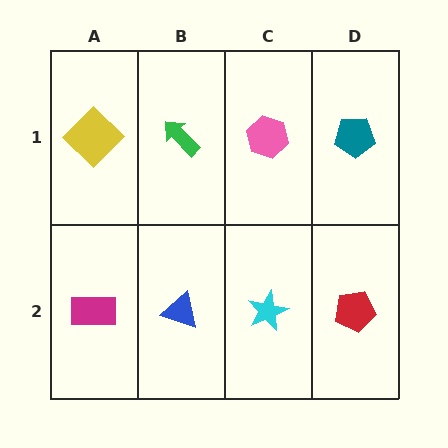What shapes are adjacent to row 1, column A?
A magenta rectangle (row 2, column A), a green arrow (row 1, column B).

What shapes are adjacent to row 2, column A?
A yellow diamond (row 1, column A), a blue triangle (row 2, column B).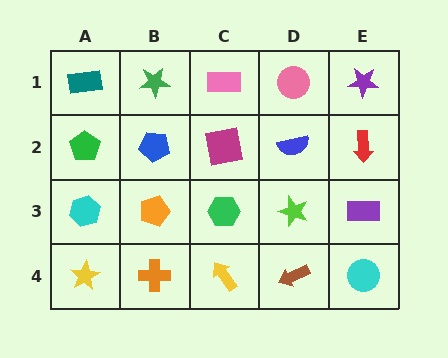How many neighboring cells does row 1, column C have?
3.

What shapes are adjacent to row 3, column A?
A green pentagon (row 2, column A), a yellow star (row 4, column A), an orange pentagon (row 3, column B).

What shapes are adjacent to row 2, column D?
A pink circle (row 1, column D), a lime star (row 3, column D), a magenta square (row 2, column C), a red arrow (row 2, column E).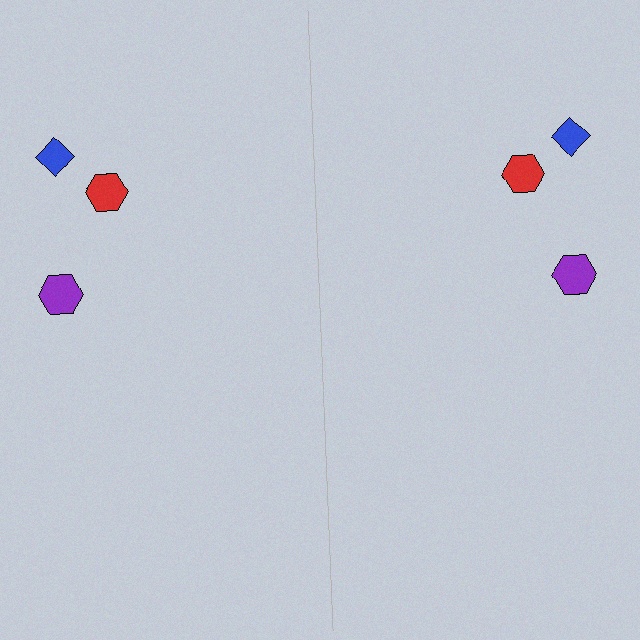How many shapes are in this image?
There are 6 shapes in this image.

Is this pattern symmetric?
Yes, this pattern has bilateral (reflection) symmetry.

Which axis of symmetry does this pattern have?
The pattern has a vertical axis of symmetry running through the center of the image.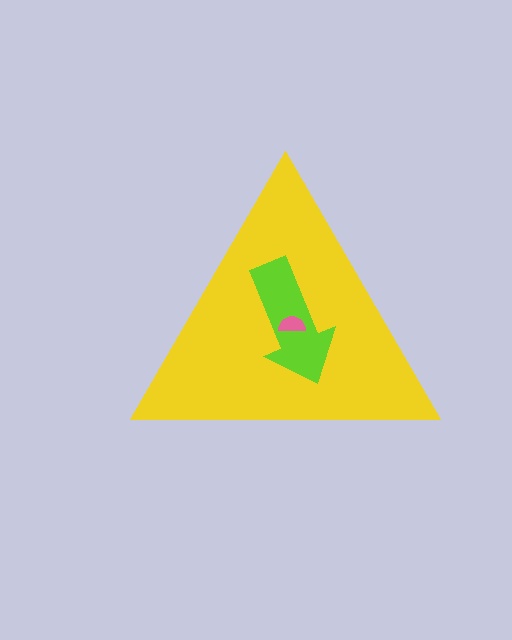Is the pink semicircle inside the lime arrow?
Yes.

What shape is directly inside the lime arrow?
The pink semicircle.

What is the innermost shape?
The pink semicircle.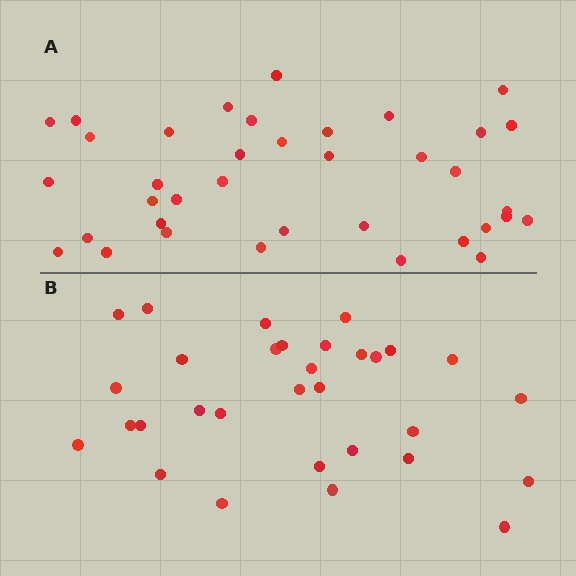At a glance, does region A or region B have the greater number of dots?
Region A (the top region) has more dots.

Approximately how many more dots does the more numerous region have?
Region A has about 6 more dots than region B.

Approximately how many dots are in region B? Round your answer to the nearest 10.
About 30 dots. (The exact count is 31, which rounds to 30.)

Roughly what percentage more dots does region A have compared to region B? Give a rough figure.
About 20% more.